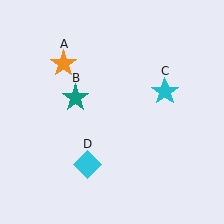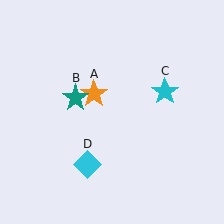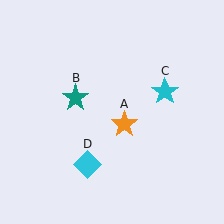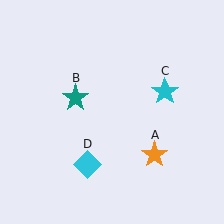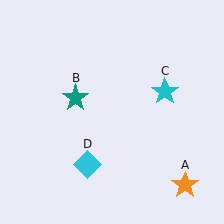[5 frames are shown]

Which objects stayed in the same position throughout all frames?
Teal star (object B) and cyan star (object C) and cyan diamond (object D) remained stationary.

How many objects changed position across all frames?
1 object changed position: orange star (object A).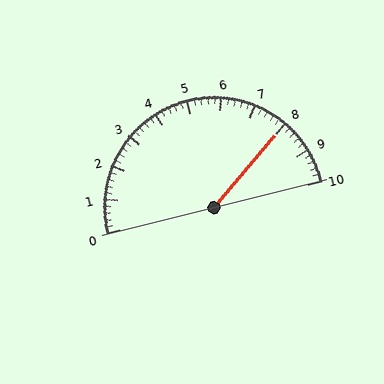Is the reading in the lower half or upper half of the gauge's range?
The reading is in the upper half of the range (0 to 10).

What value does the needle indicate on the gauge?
The needle indicates approximately 8.0.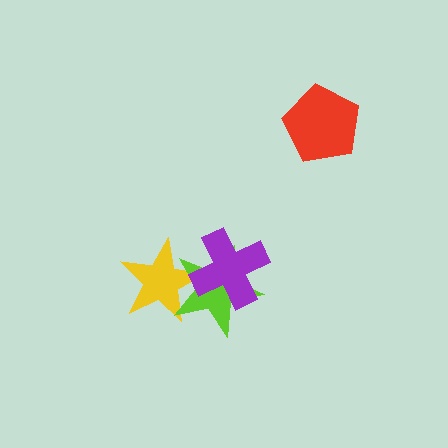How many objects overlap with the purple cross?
2 objects overlap with the purple cross.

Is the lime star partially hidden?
Yes, it is partially covered by another shape.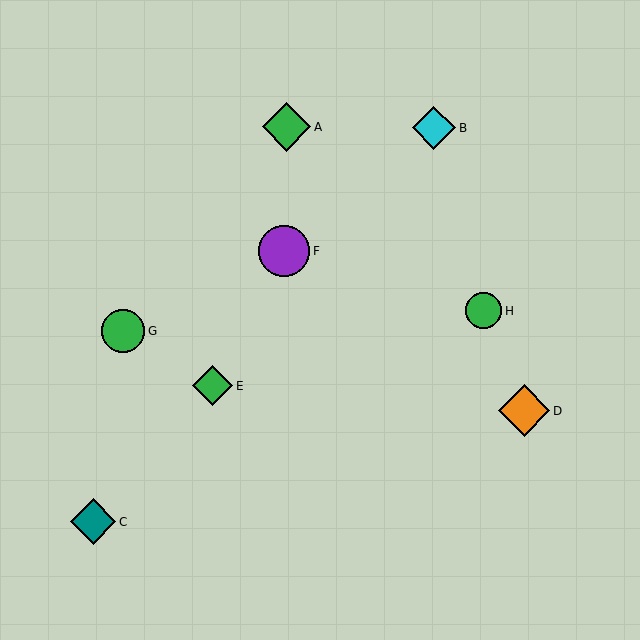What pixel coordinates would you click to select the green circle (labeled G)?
Click at (123, 331) to select the green circle G.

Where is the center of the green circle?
The center of the green circle is at (484, 311).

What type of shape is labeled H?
Shape H is a green circle.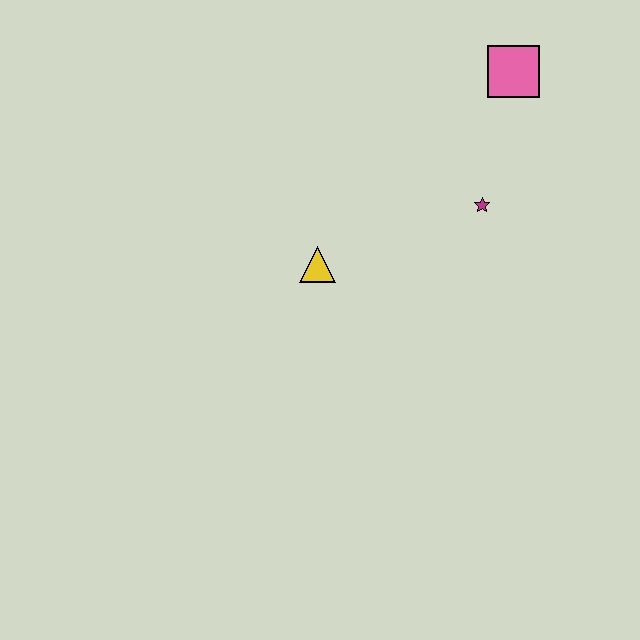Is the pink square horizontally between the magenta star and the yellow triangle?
No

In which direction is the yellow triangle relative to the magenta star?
The yellow triangle is to the left of the magenta star.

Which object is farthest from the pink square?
The yellow triangle is farthest from the pink square.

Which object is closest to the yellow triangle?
The magenta star is closest to the yellow triangle.